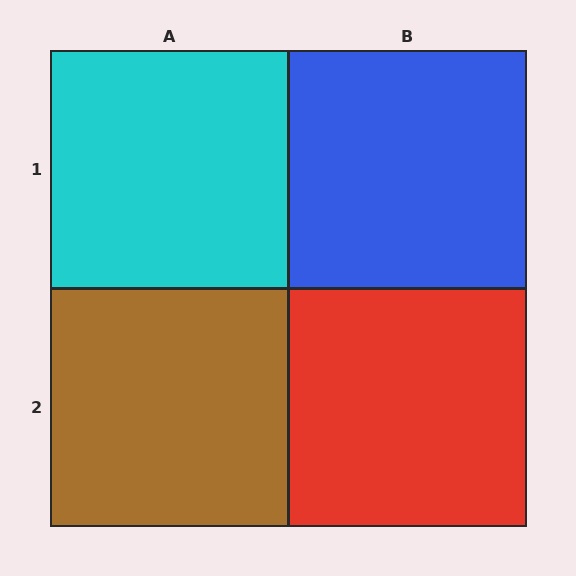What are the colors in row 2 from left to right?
Brown, red.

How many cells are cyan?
1 cell is cyan.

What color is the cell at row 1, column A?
Cyan.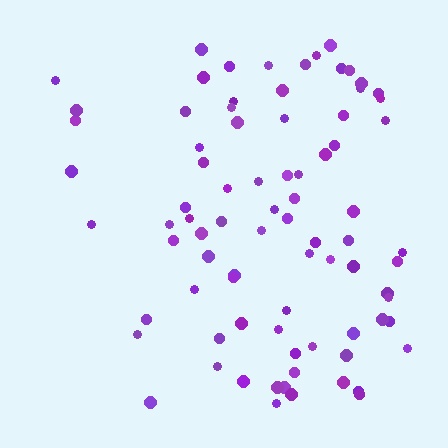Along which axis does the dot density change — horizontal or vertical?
Horizontal.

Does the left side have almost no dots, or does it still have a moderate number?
Still a moderate number, just noticeably fewer than the right.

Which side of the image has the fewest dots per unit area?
The left.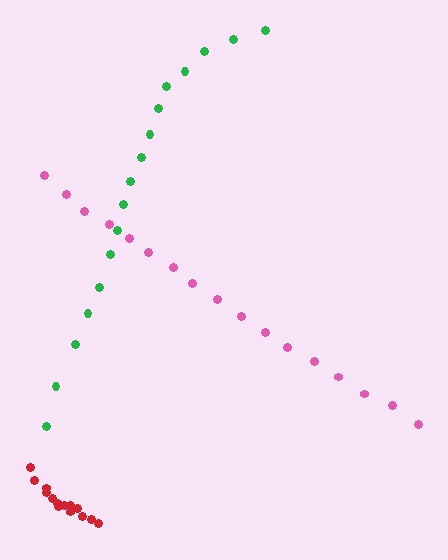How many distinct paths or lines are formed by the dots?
There are 3 distinct paths.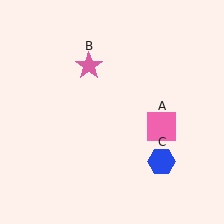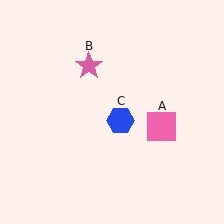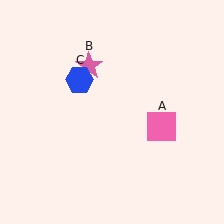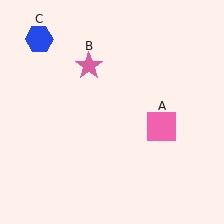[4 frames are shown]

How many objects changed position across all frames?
1 object changed position: blue hexagon (object C).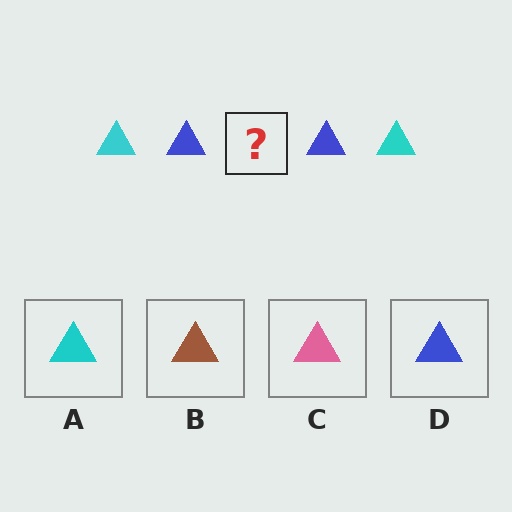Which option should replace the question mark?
Option A.